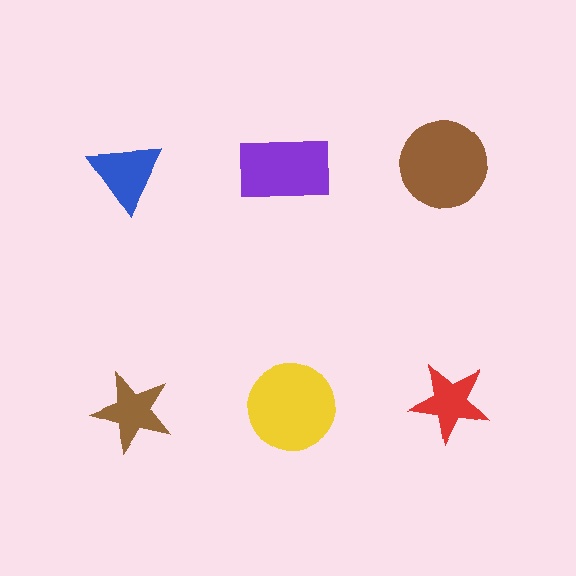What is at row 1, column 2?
A purple rectangle.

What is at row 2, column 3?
A red star.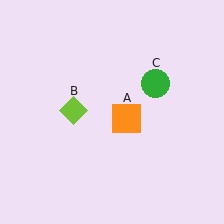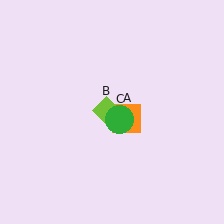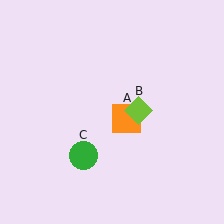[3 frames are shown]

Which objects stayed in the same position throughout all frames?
Orange square (object A) remained stationary.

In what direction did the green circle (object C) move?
The green circle (object C) moved down and to the left.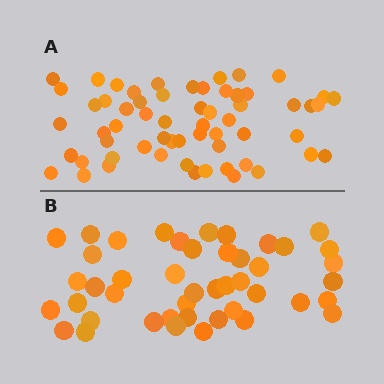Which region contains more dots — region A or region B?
Region A (the top region) has more dots.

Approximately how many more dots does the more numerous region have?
Region A has approximately 15 more dots than region B.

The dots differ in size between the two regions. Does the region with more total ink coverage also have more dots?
No. Region B has more total ink coverage because its dots are larger, but region A actually contains more individual dots. Total area can be misleading — the number of items is what matters here.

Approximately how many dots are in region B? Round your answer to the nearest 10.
About 40 dots. (The exact count is 45, which rounds to 40.)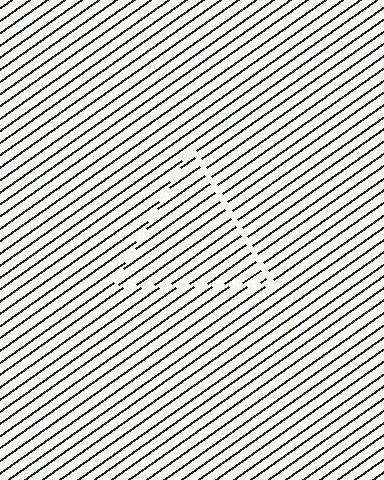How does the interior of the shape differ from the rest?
The interior of the shape contains the same grating, shifted by half a period — the contour is defined by the phase discontinuity where line-ends from the inner and outer gratings abut.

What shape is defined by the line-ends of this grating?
An illusory triangle. The interior of the shape contains the same grating, shifted by half a period — the contour is defined by the phase discontinuity where line-ends from the inner and outer gratings abut.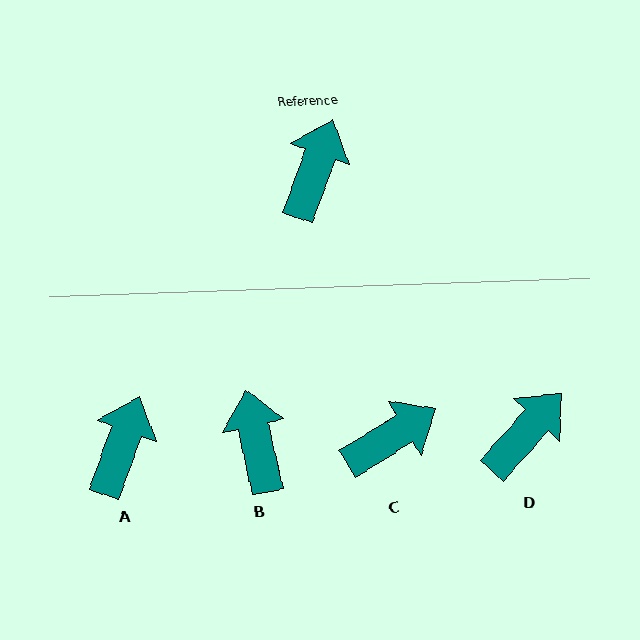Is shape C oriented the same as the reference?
No, it is off by about 38 degrees.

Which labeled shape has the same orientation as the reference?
A.